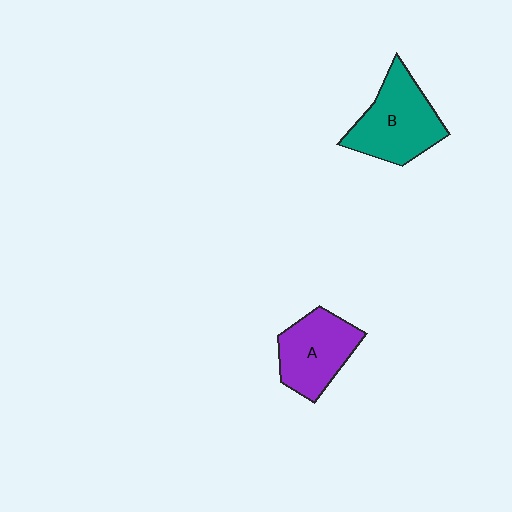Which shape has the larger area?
Shape B (teal).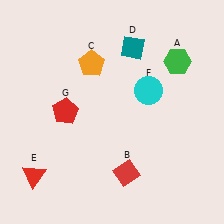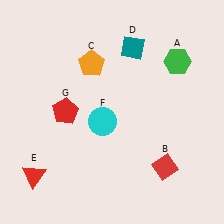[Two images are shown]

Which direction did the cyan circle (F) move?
The cyan circle (F) moved left.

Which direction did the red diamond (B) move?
The red diamond (B) moved right.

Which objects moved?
The objects that moved are: the red diamond (B), the cyan circle (F).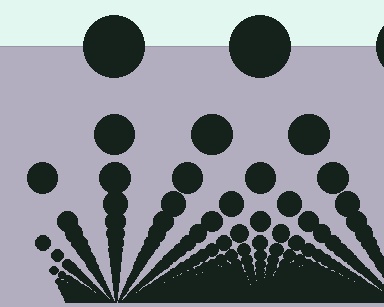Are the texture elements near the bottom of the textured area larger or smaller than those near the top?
Smaller. The gradient is inverted — elements near the bottom are smaller and denser.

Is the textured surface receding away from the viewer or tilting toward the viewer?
The surface appears to tilt toward the viewer. Texture elements get larger and sparser toward the top.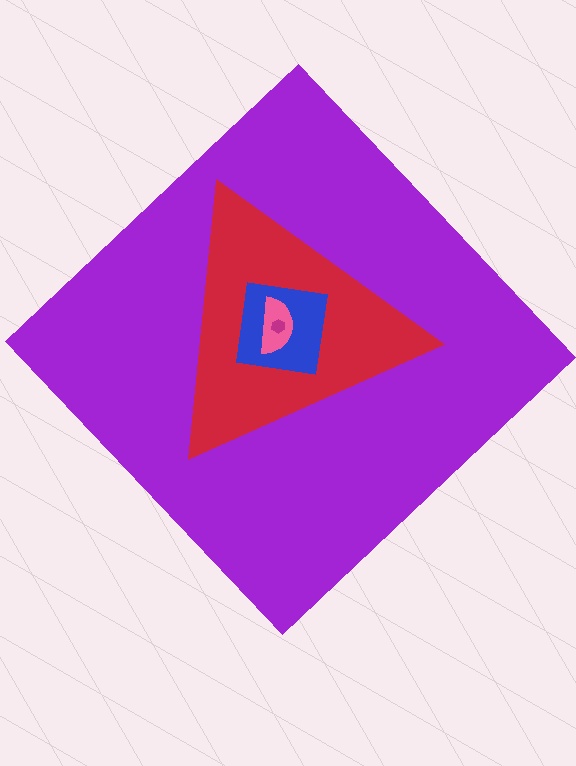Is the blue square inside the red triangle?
Yes.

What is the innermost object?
The magenta hexagon.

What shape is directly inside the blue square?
The pink semicircle.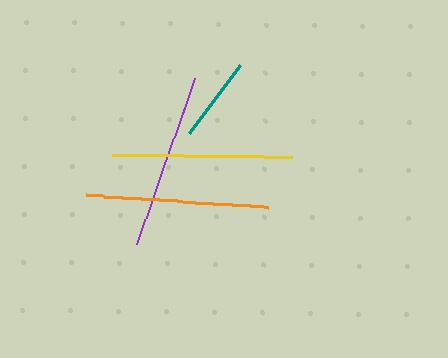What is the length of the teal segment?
The teal segment is approximately 84 pixels long.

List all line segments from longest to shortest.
From longest to shortest: orange, yellow, purple, teal.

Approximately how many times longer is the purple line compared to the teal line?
The purple line is approximately 2.1 times the length of the teal line.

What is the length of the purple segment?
The purple segment is approximately 177 pixels long.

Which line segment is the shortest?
The teal line is the shortest at approximately 84 pixels.